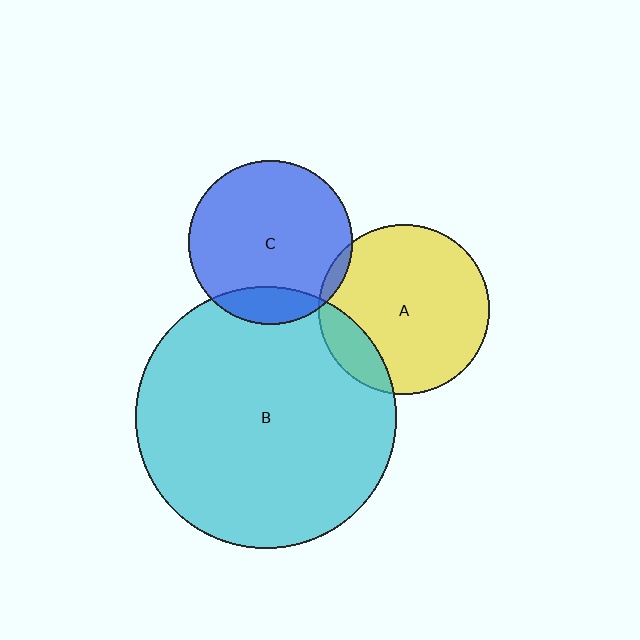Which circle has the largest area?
Circle B (cyan).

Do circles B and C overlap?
Yes.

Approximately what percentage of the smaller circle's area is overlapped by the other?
Approximately 15%.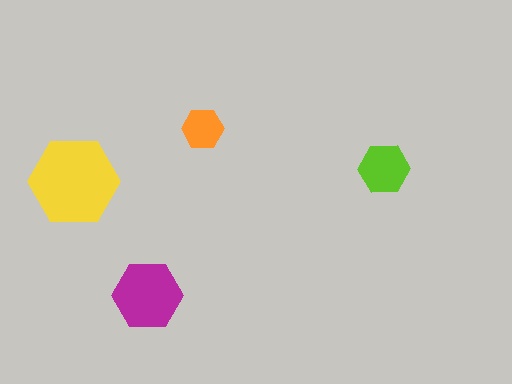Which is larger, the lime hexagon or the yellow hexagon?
The yellow one.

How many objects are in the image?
There are 4 objects in the image.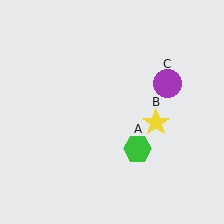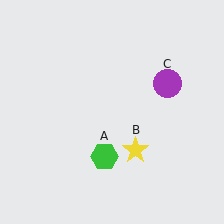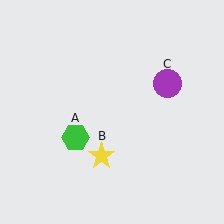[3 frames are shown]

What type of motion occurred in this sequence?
The green hexagon (object A), yellow star (object B) rotated clockwise around the center of the scene.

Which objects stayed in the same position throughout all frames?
Purple circle (object C) remained stationary.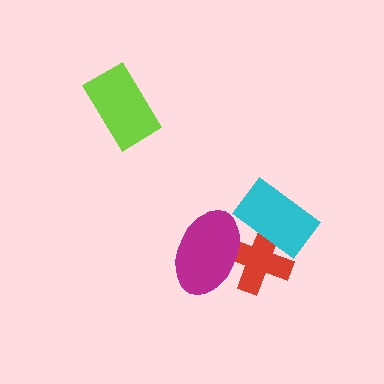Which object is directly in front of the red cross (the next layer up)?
The cyan rectangle is directly in front of the red cross.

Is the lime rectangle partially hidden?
No, no other shape covers it.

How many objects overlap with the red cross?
2 objects overlap with the red cross.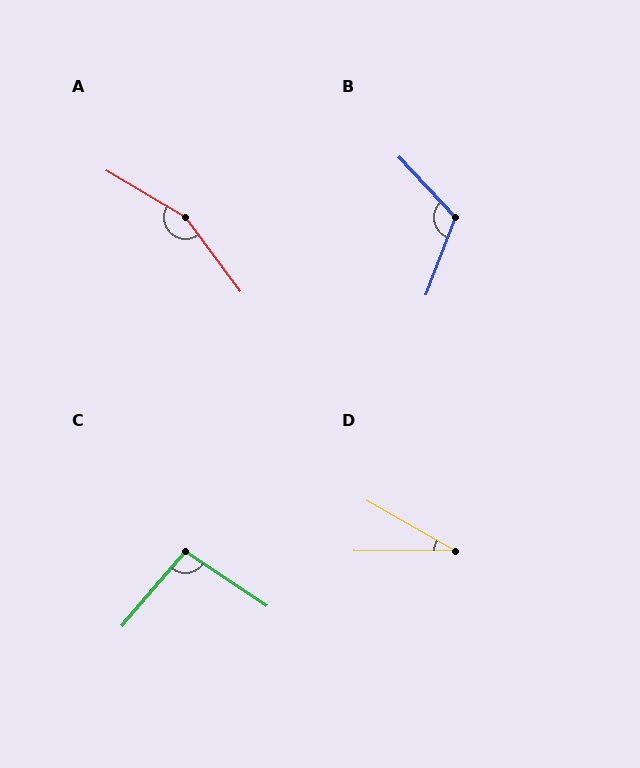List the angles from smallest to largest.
D (29°), C (97°), B (116°), A (157°).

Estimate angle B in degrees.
Approximately 116 degrees.